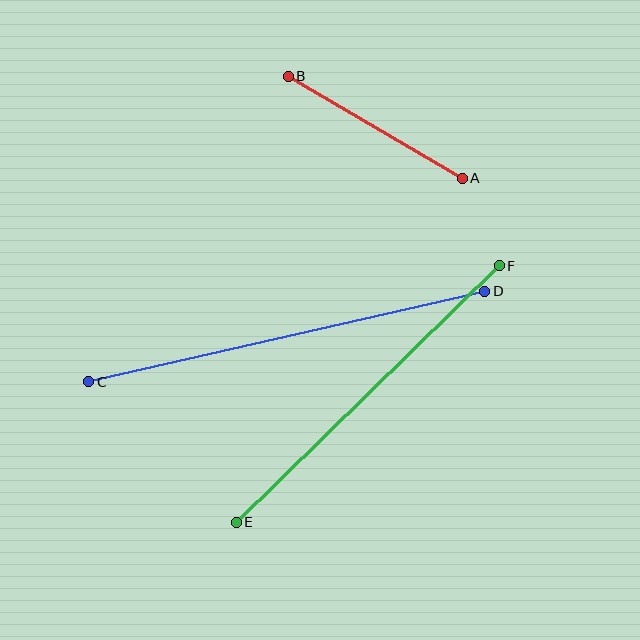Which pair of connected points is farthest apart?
Points C and D are farthest apart.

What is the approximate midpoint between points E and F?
The midpoint is at approximately (368, 394) pixels.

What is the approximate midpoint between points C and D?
The midpoint is at approximately (287, 337) pixels.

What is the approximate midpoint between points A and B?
The midpoint is at approximately (375, 127) pixels.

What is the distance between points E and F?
The distance is approximately 367 pixels.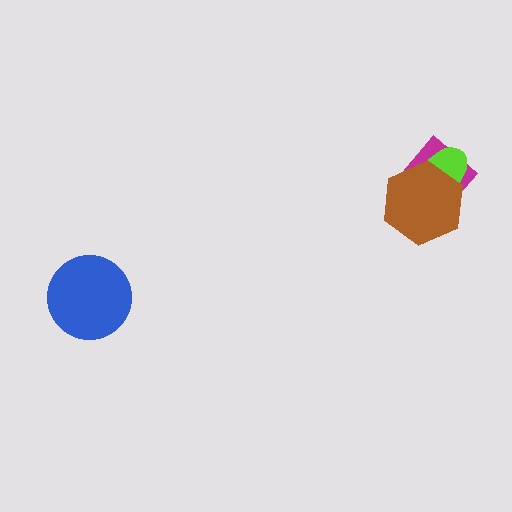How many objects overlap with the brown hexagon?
2 objects overlap with the brown hexagon.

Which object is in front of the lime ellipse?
The brown hexagon is in front of the lime ellipse.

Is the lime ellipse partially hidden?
Yes, it is partially covered by another shape.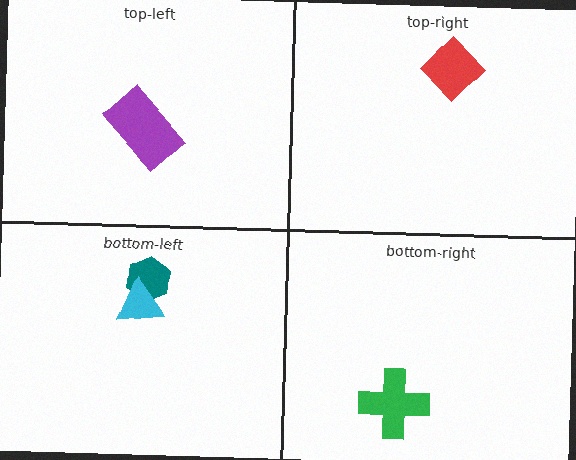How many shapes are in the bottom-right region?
1.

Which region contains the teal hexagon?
The bottom-left region.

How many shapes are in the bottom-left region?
2.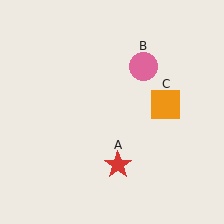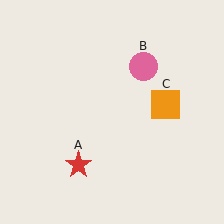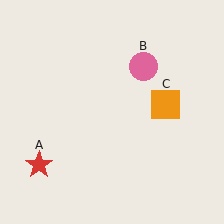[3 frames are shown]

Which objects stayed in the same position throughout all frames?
Pink circle (object B) and orange square (object C) remained stationary.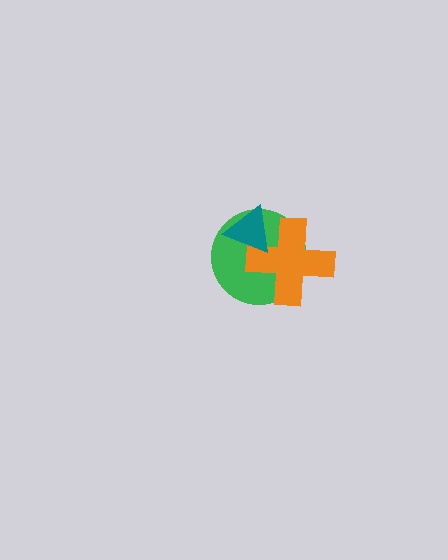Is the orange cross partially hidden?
Yes, it is partially covered by another shape.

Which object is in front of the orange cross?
The teal triangle is in front of the orange cross.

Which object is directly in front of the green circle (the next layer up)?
The orange cross is directly in front of the green circle.